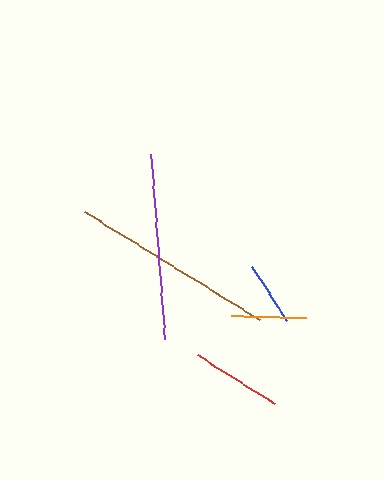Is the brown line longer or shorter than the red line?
The brown line is longer than the red line.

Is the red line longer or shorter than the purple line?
The purple line is longer than the red line.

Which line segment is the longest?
The brown line is the longest at approximately 205 pixels.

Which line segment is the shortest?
The blue line is the shortest at approximately 64 pixels.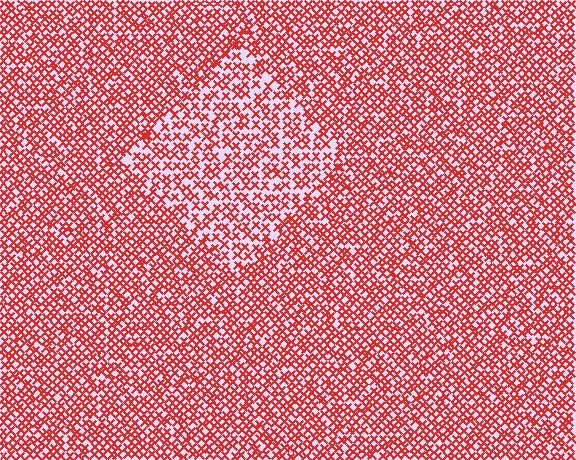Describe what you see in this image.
The image contains small red elements arranged at two different densities. A diamond-shaped region is visible where the elements are less densely packed than the surrounding area.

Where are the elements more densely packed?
The elements are more densely packed outside the diamond boundary.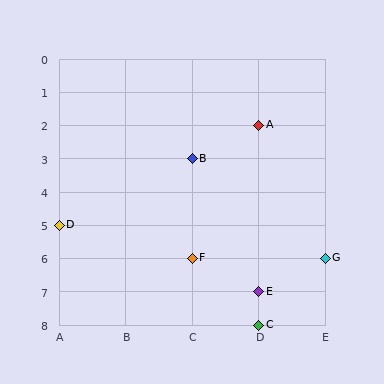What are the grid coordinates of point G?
Point G is at grid coordinates (E, 6).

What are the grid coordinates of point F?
Point F is at grid coordinates (C, 6).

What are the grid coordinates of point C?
Point C is at grid coordinates (D, 8).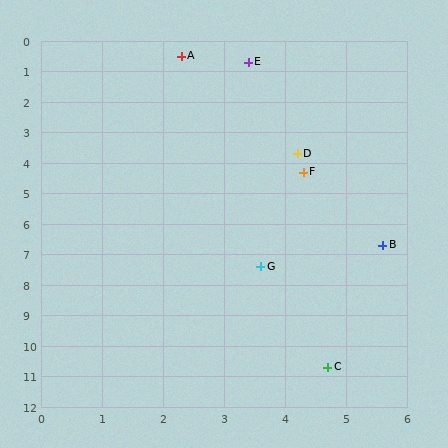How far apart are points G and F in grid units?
Points G and F are about 3.2 grid units apart.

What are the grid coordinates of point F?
Point F is at approximately (4.3, 4.3).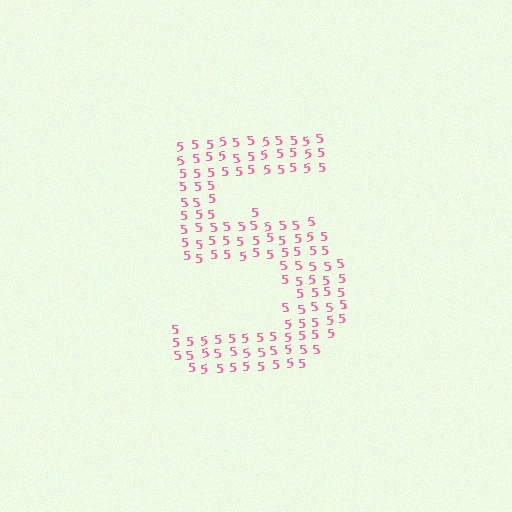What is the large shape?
The large shape is the digit 5.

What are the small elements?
The small elements are digit 5's.